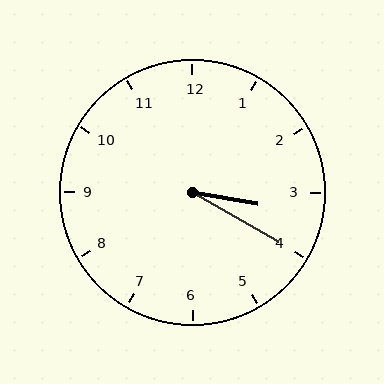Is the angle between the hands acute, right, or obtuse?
It is acute.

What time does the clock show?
3:20.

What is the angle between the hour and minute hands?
Approximately 20 degrees.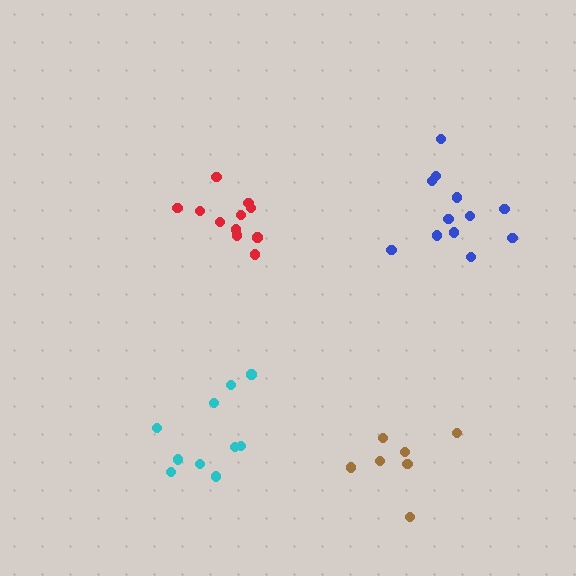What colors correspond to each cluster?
The clusters are colored: red, blue, brown, cyan.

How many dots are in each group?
Group 1: 11 dots, Group 2: 12 dots, Group 3: 7 dots, Group 4: 10 dots (40 total).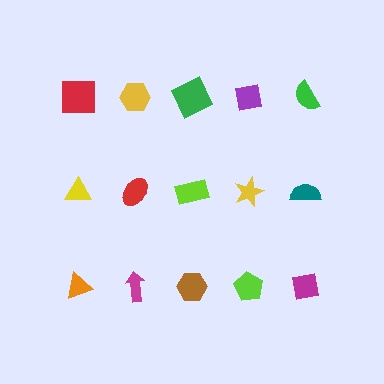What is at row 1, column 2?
A yellow hexagon.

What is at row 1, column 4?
A purple square.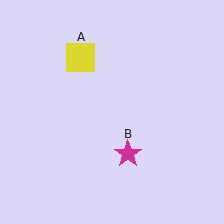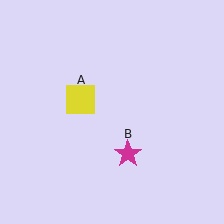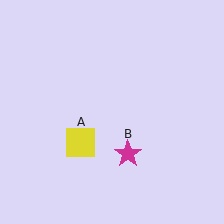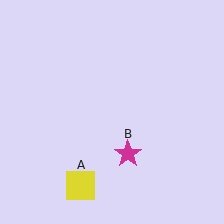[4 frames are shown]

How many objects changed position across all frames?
1 object changed position: yellow square (object A).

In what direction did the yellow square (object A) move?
The yellow square (object A) moved down.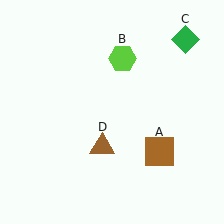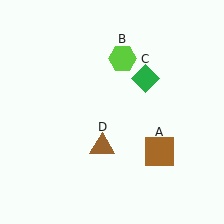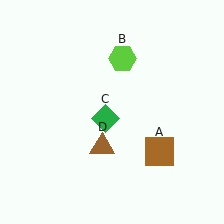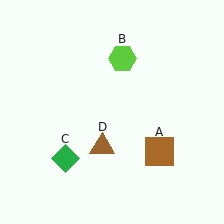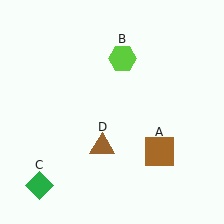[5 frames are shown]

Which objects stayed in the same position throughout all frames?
Brown square (object A) and lime hexagon (object B) and brown triangle (object D) remained stationary.